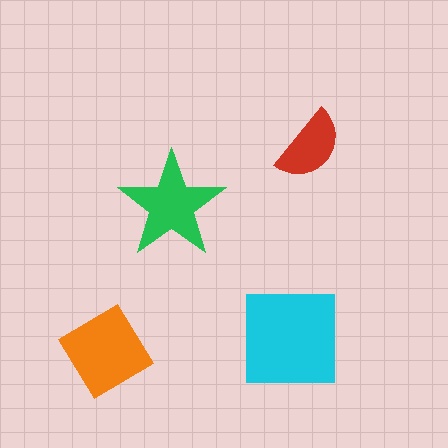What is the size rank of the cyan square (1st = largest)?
1st.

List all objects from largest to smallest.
The cyan square, the orange diamond, the green star, the red semicircle.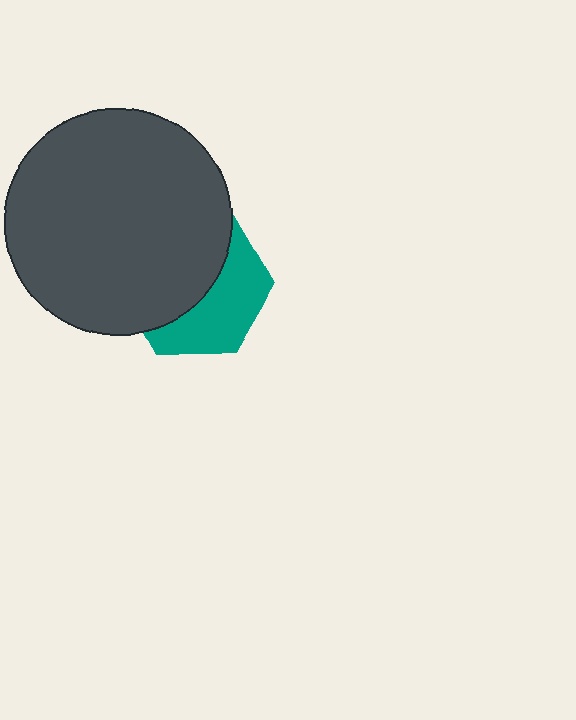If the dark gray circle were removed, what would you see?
You would see the complete teal hexagon.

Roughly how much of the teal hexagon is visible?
A small part of it is visible (roughly 44%).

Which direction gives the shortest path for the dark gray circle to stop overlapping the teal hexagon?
Moving toward the upper-left gives the shortest separation.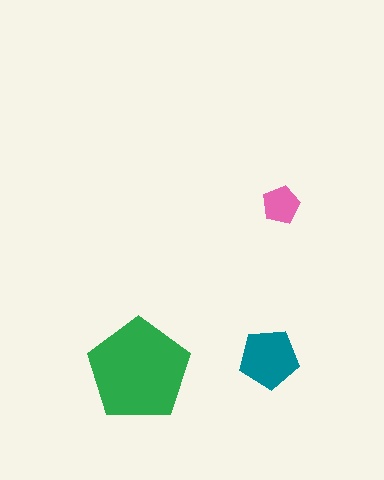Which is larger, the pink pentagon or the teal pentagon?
The teal one.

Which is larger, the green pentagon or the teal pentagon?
The green one.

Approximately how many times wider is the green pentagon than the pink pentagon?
About 2.5 times wider.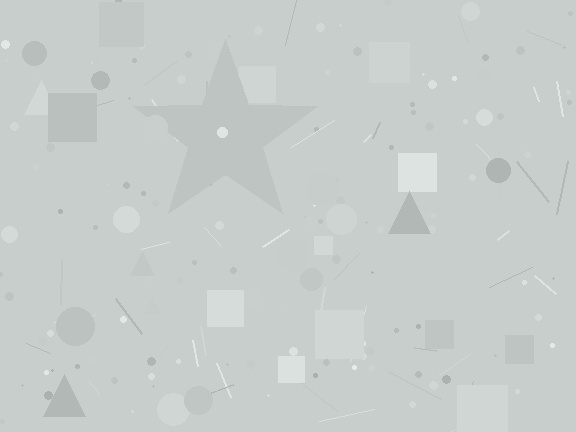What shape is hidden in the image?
A star is hidden in the image.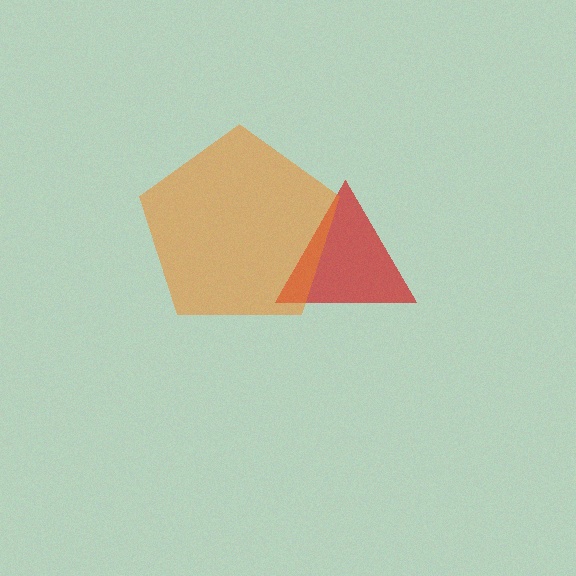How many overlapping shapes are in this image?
There are 2 overlapping shapes in the image.